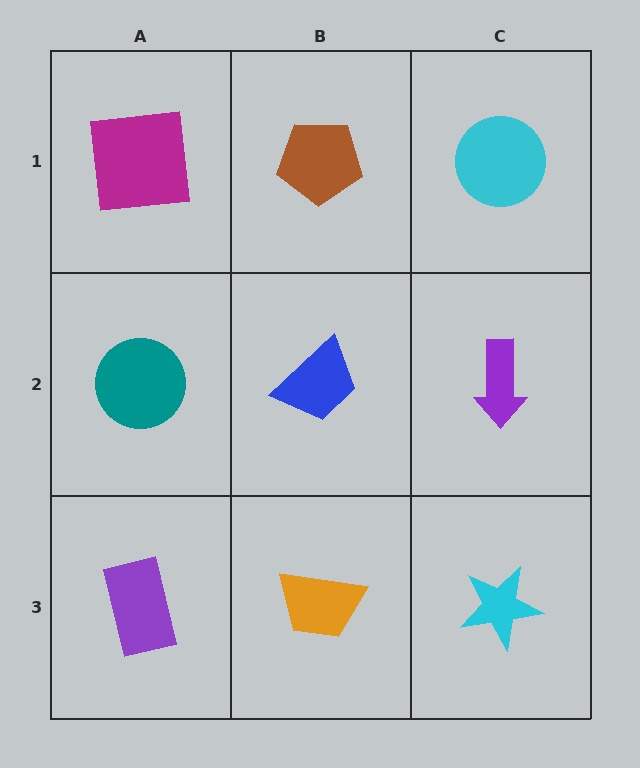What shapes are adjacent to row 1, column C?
A purple arrow (row 2, column C), a brown pentagon (row 1, column B).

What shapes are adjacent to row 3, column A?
A teal circle (row 2, column A), an orange trapezoid (row 3, column B).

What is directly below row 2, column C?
A cyan star.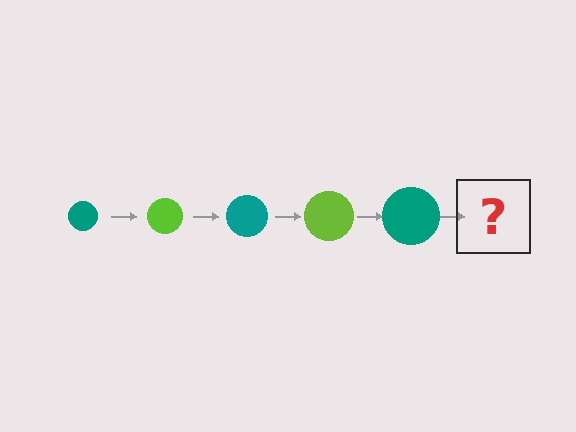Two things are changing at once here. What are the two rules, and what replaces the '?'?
The two rules are that the circle grows larger each step and the color cycles through teal and lime. The '?' should be a lime circle, larger than the previous one.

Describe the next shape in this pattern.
It should be a lime circle, larger than the previous one.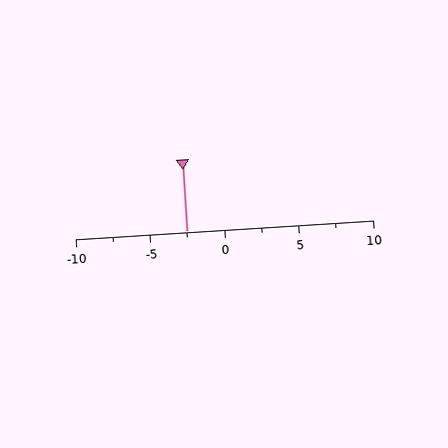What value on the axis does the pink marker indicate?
The marker indicates approximately -2.5.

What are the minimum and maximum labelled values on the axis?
The axis runs from -10 to 10.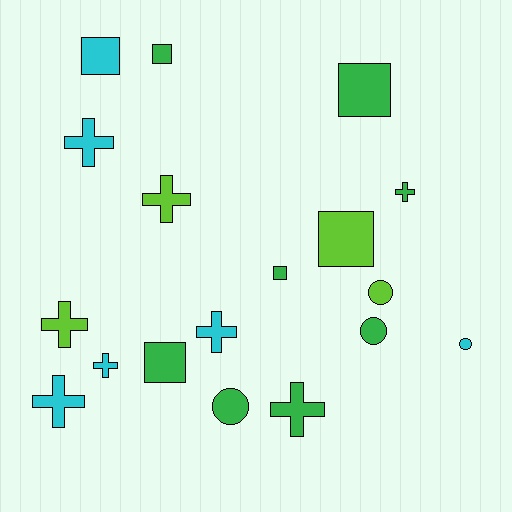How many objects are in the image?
There are 18 objects.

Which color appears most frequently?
Green, with 8 objects.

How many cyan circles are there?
There is 1 cyan circle.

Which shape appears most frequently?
Cross, with 8 objects.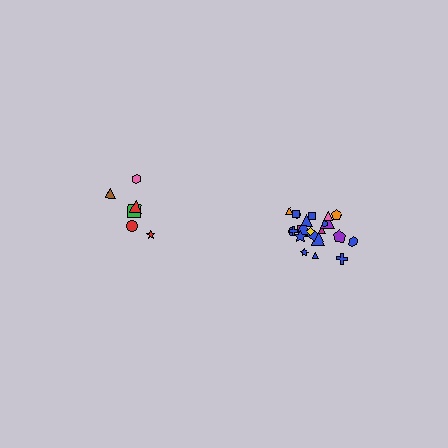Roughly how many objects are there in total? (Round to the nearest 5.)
Roughly 30 objects in total.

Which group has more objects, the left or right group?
The right group.